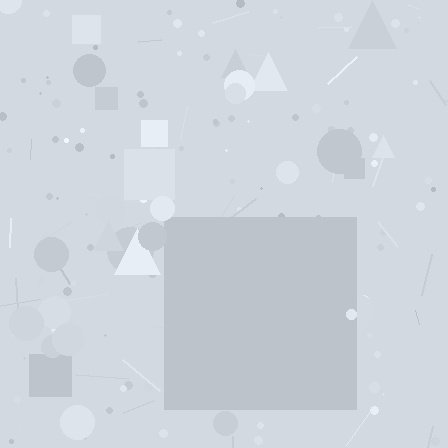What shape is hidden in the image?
A square is hidden in the image.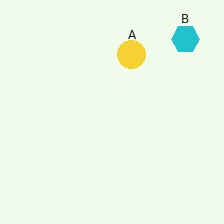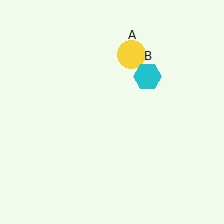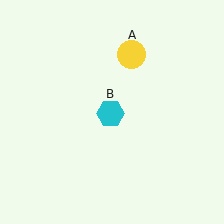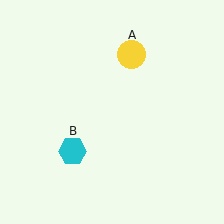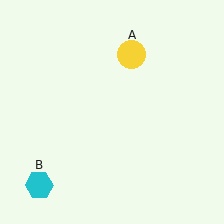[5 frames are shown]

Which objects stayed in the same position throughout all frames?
Yellow circle (object A) remained stationary.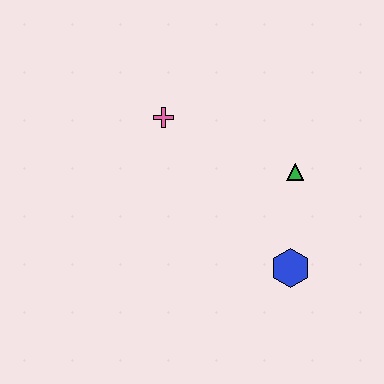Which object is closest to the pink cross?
The green triangle is closest to the pink cross.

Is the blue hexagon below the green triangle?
Yes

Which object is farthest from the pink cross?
The blue hexagon is farthest from the pink cross.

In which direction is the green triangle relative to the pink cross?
The green triangle is to the right of the pink cross.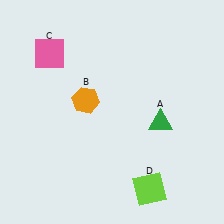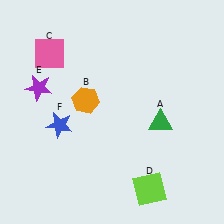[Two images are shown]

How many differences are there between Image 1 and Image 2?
There are 2 differences between the two images.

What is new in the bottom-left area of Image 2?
A blue star (F) was added in the bottom-left area of Image 2.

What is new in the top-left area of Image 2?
A purple star (E) was added in the top-left area of Image 2.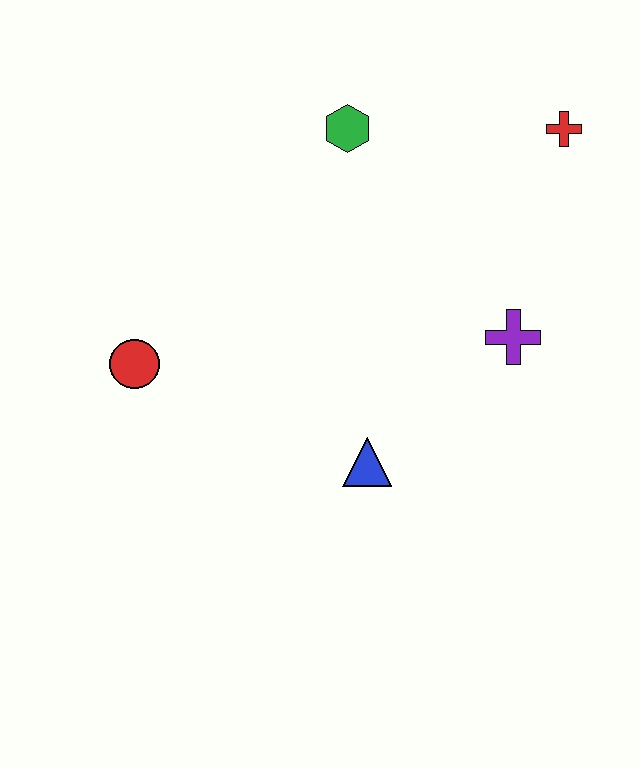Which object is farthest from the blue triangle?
The red cross is farthest from the blue triangle.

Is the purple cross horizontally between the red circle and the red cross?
Yes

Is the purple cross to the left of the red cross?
Yes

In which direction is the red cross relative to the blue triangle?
The red cross is above the blue triangle.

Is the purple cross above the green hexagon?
No